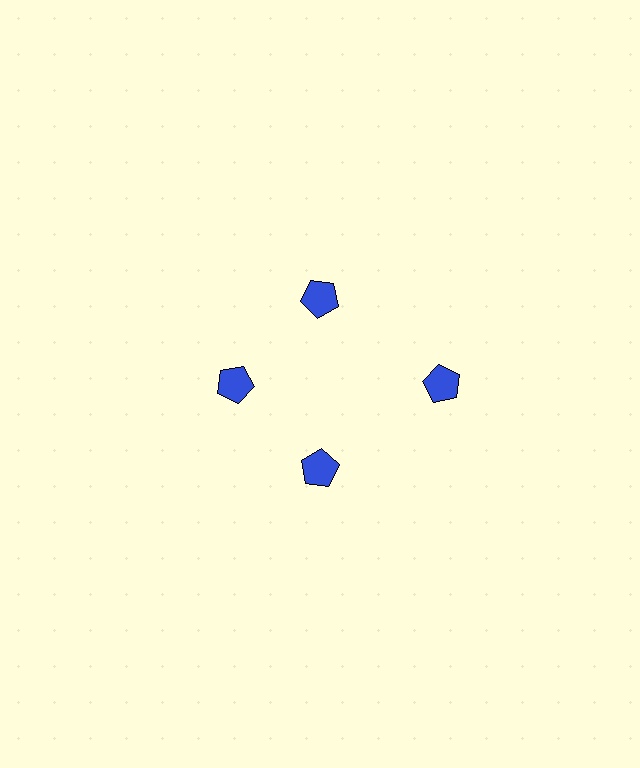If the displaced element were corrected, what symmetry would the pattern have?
It would have 4-fold rotational symmetry — the pattern would map onto itself every 90 degrees.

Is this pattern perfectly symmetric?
No. The 4 blue pentagons are arranged in a ring, but one element near the 3 o'clock position is pushed outward from the center, breaking the 4-fold rotational symmetry.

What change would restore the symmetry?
The symmetry would be restored by moving it inward, back onto the ring so that all 4 pentagons sit at equal angles and equal distance from the center.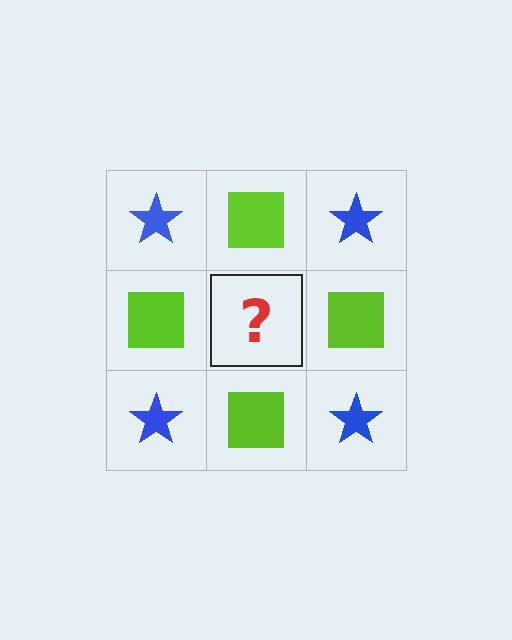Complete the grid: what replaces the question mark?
The question mark should be replaced with a blue star.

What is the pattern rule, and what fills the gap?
The rule is that it alternates blue star and lime square in a checkerboard pattern. The gap should be filled with a blue star.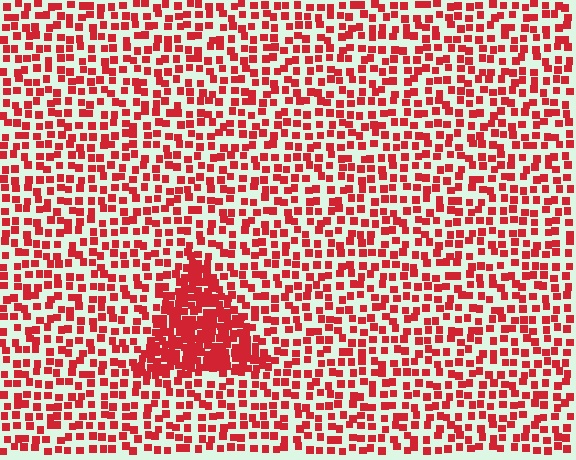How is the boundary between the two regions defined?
The boundary is defined by a change in element density (approximately 2.4x ratio). All elements are the same color, size, and shape.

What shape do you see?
I see a triangle.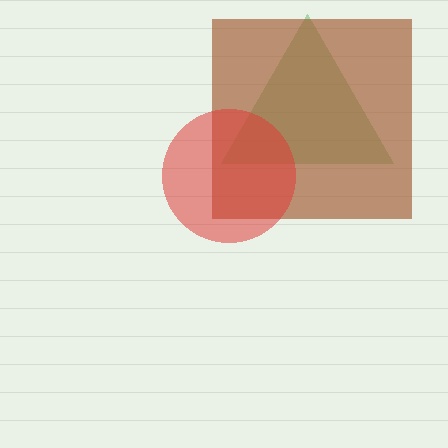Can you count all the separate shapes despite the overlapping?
Yes, there are 3 separate shapes.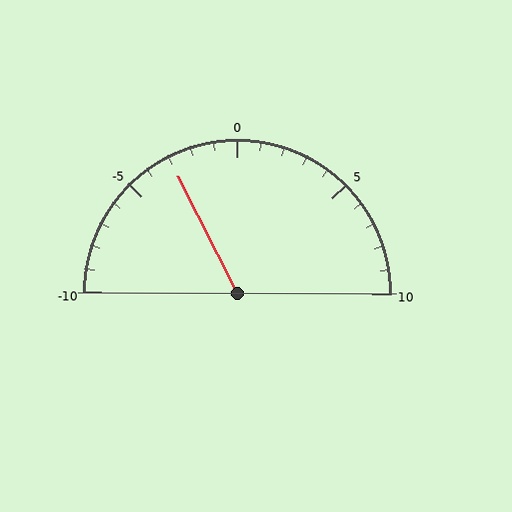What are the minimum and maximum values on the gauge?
The gauge ranges from -10 to 10.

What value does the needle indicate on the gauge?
The needle indicates approximately -3.